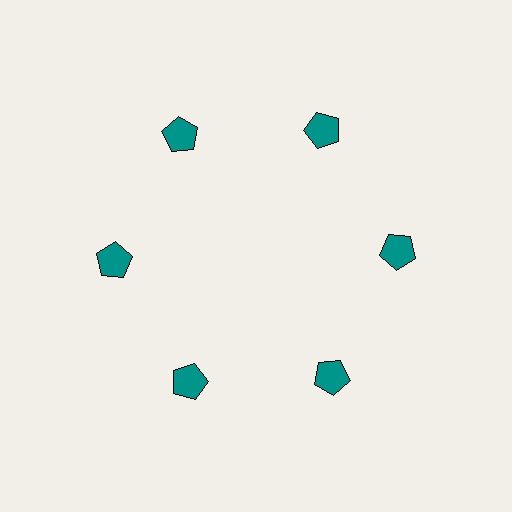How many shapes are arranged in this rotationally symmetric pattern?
There are 6 shapes, arranged in 6 groups of 1.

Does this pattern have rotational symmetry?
Yes, this pattern has 6-fold rotational symmetry. It looks the same after rotating 60 degrees around the center.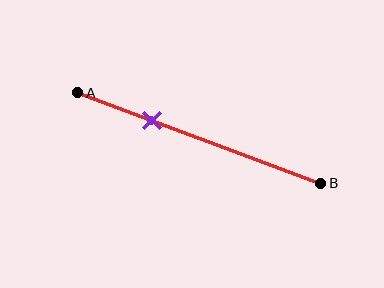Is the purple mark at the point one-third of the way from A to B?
Yes, the mark is approximately at the one-third point.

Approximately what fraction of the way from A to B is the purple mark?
The purple mark is approximately 30% of the way from A to B.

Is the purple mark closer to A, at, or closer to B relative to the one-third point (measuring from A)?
The purple mark is approximately at the one-third point of segment AB.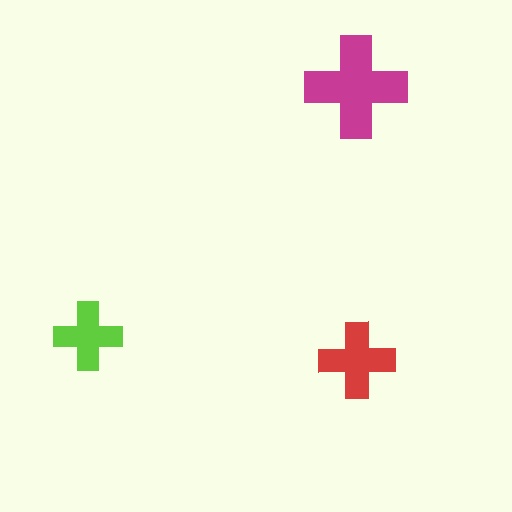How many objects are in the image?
There are 3 objects in the image.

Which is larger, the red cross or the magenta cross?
The magenta one.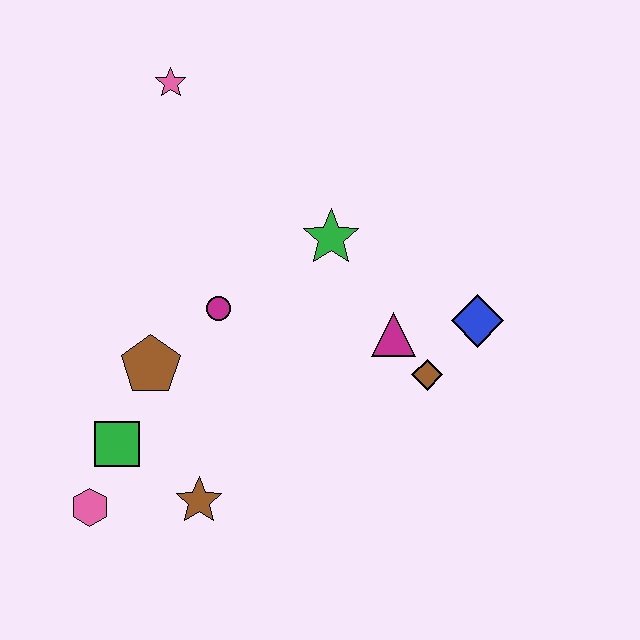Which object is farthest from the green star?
The pink hexagon is farthest from the green star.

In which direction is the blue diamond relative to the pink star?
The blue diamond is to the right of the pink star.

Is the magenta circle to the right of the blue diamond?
No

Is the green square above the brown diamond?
No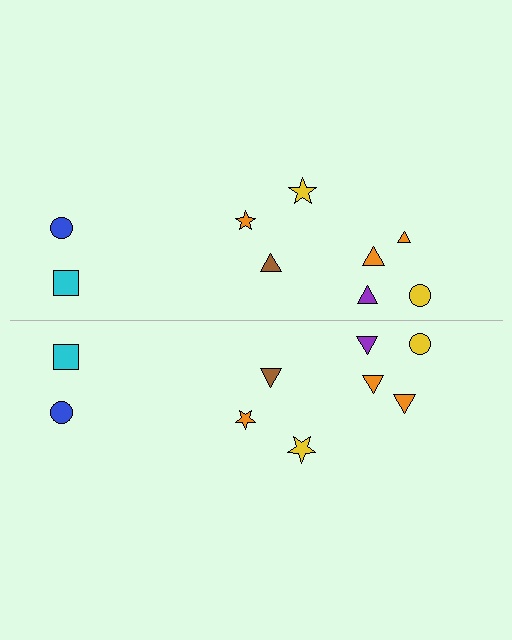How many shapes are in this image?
There are 18 shapes in this image.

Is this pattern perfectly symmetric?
No, the pattern is not perfectly symmetric. The orange triangle on the bottom side has a different size than its mirror counterpart.